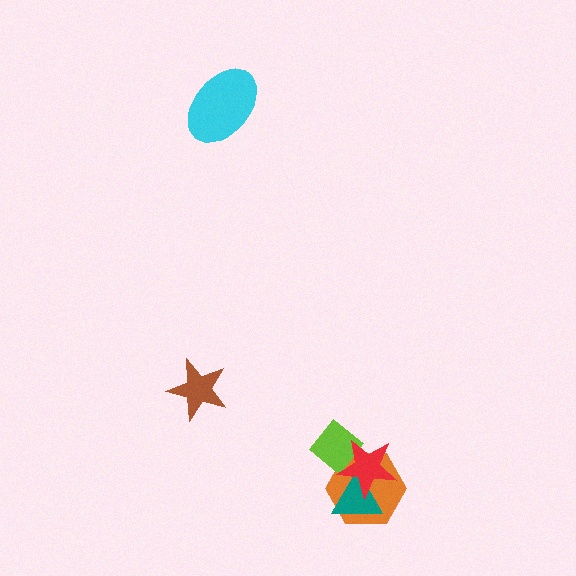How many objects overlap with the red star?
3 objects overlap with the red star.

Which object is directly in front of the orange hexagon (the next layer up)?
The lime diamond is directly in front of the orange hexagon.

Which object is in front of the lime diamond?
The red star is in front of the lime diamond.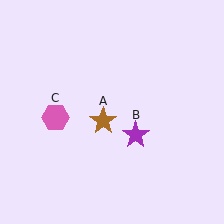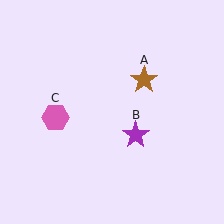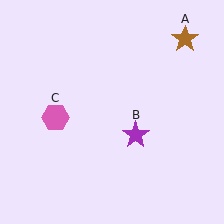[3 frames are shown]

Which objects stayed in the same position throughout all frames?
Purple star (object B) and pink hexagon (object C) remained stationary.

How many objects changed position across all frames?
1 object changed position: brown star (object A).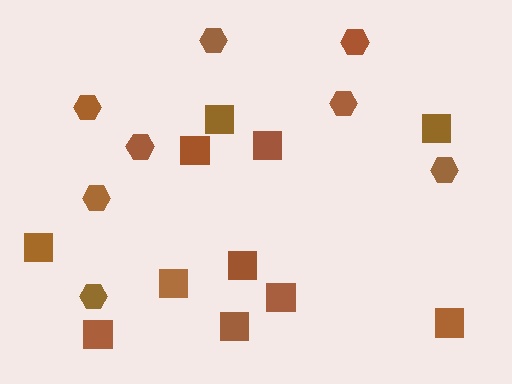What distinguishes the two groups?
There are 2 groups: one group of squares (11) and one group of hexagons (8).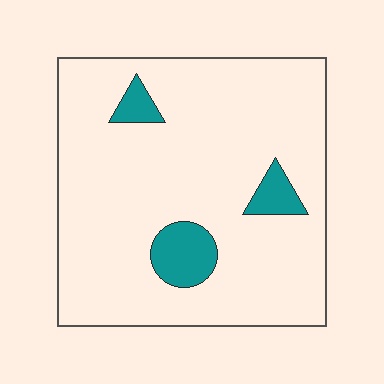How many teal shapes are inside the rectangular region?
3.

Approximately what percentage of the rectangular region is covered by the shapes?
Approximately 10%.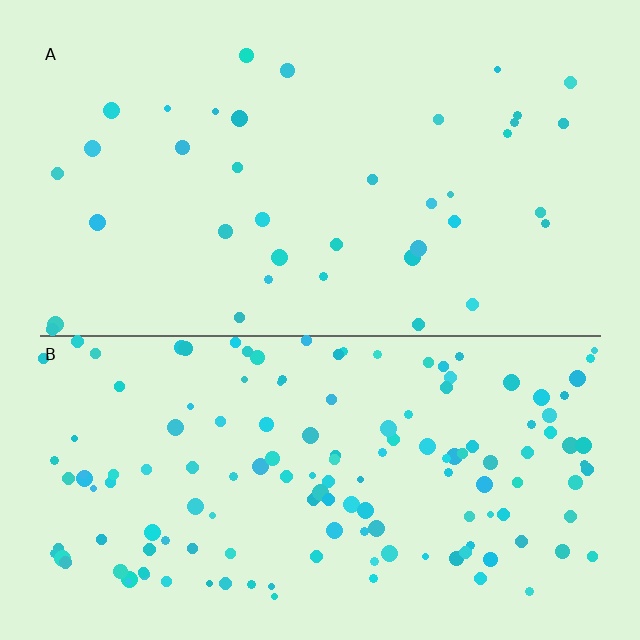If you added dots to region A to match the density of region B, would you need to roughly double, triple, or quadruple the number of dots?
Approximately quadruple.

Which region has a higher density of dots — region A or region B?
B (the bottom).